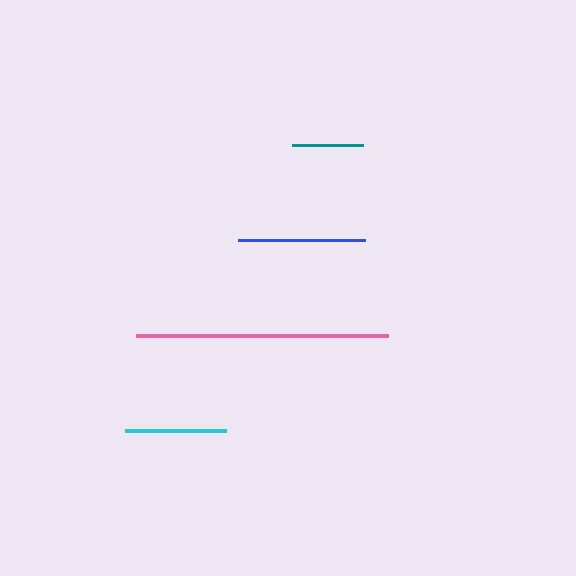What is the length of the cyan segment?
The cyan segment is approximately 101 pixels long.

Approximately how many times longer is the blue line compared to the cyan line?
The blue line is approximately 1.3 times the length of the cyan line.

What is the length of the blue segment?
The blue segment is approximately 127 pixels long.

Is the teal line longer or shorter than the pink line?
The pink line is longer than the teal line.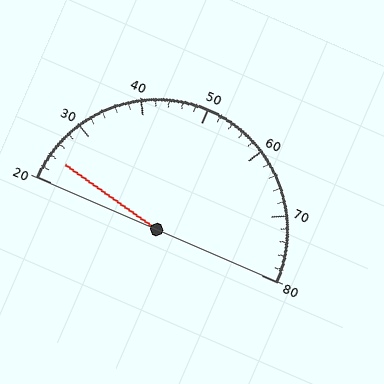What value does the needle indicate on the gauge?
The needle indicates approximately 24.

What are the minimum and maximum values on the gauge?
The gauge ranges from 20 to 80.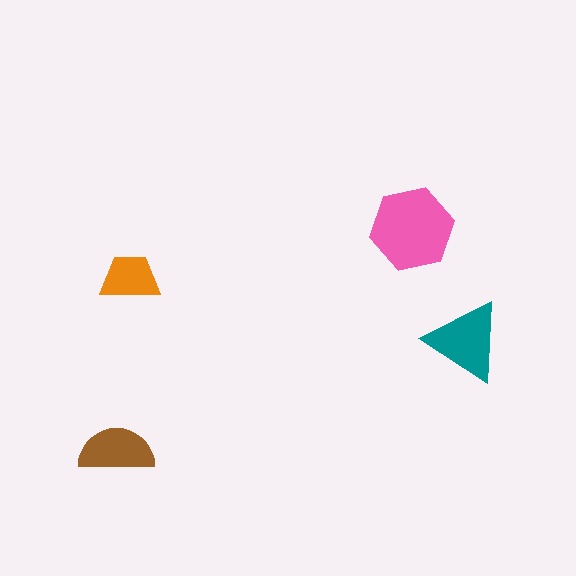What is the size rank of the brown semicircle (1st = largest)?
3rd.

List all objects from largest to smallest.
The pink hexagon, the teal triangle, the brown semicircle, the orange trapezoid.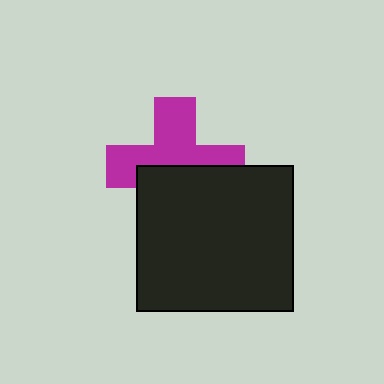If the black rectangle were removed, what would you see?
You would see the complete magenta cross.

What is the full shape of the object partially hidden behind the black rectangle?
The partially hidden object is a magenta cross.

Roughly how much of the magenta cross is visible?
About half of it is visible (roughly 55%).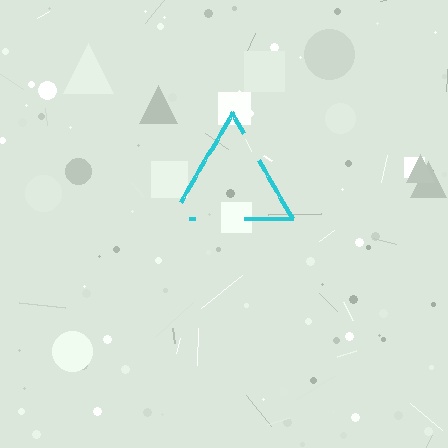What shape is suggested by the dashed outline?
The dashed outline suggests a triangle.